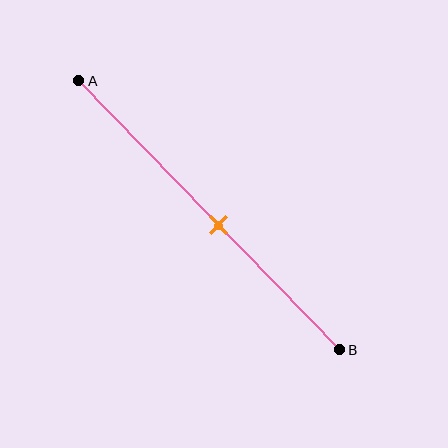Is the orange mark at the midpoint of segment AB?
No, the mark is at about 55% from A, not at the 50% midpoint.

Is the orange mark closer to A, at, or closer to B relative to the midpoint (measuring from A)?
The orange mark is closer to point B than the midpoint of segment AB.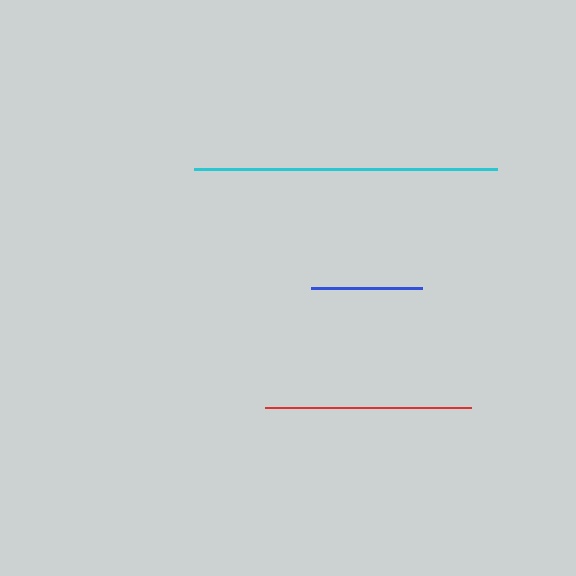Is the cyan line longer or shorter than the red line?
The cyan line is longer than the red line.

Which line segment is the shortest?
The blue line is the shortest at approximately 112 pixels.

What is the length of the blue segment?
The blue segment is approximately 112 pixels long.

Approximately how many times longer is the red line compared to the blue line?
The red line is approximately 1.8 times the length of the blue line.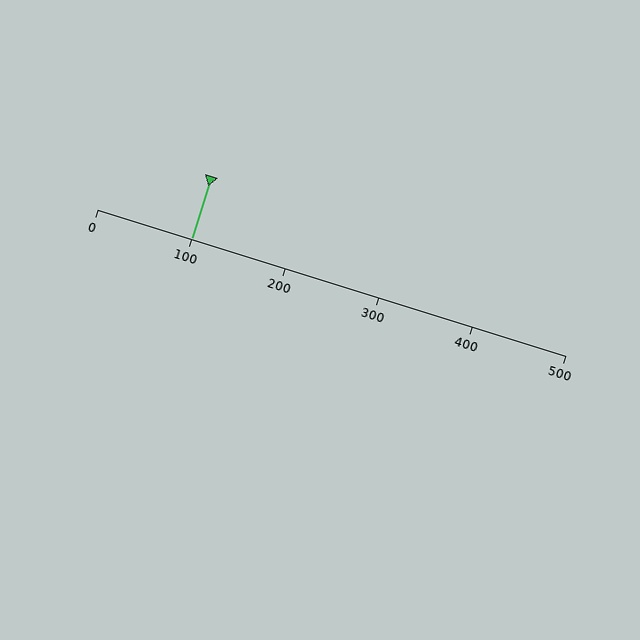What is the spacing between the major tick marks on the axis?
The major ticks are spaced 100 apart.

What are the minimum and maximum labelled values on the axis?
The axis runs from 0 to 500.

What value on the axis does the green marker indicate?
The marker indicates approximately 100.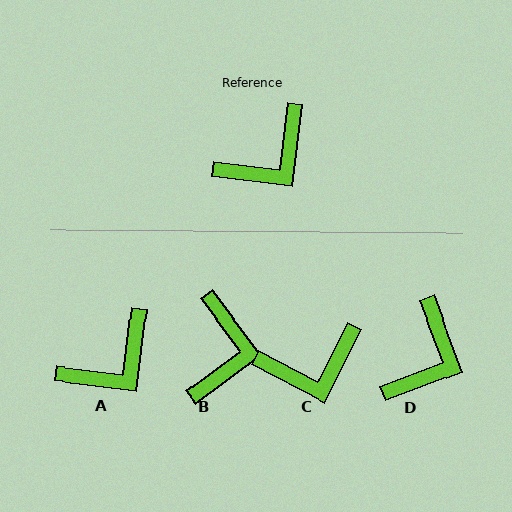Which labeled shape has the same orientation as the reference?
A.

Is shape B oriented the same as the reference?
No, it is off by about 44 degrees.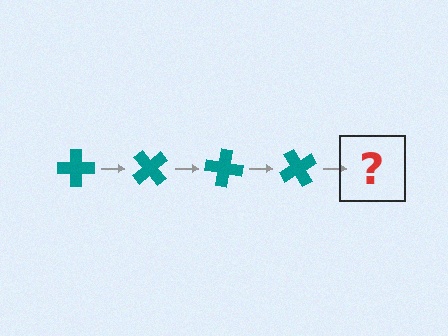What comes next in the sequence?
The next element should be a teal cross rotated 200 degrees.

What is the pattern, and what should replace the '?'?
The pattern is that the cross rotates 50 degrees each step. The '?' should be a teal cross rotated 200 degrees.